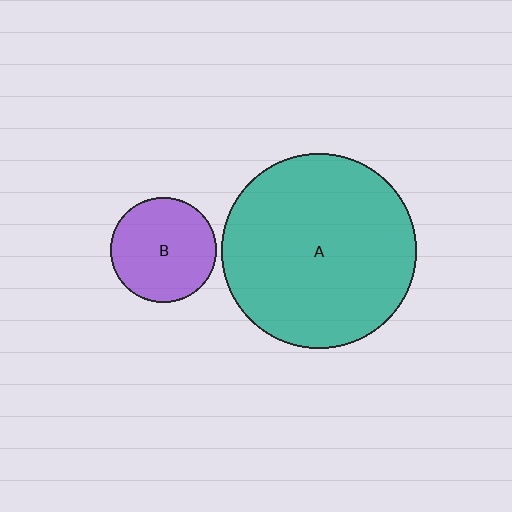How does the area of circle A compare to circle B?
Approximately 3.4 times.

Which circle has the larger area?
Circle A (teal).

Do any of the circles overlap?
No, none of the circles overlap.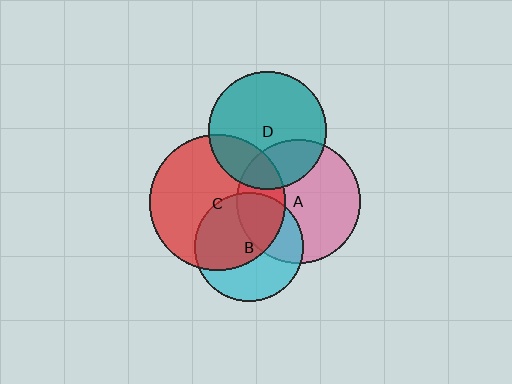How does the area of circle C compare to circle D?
Approximately 1.3 times.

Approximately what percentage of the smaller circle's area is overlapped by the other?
Approximately 25%.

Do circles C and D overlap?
Yes.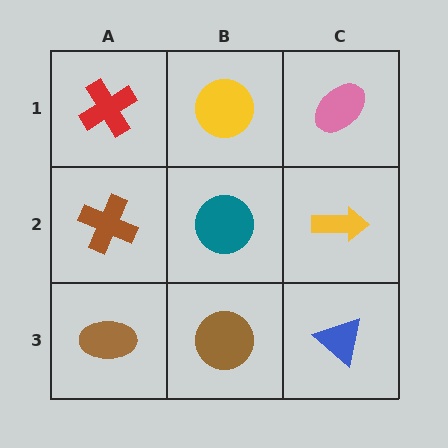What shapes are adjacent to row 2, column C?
A pink ellipse (row 1, column C), a blue triangle (row 3, column C), a teal circle (row 2, column B).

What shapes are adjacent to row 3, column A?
A brown cross (row 2, column A), a brown circle (row 3, column B).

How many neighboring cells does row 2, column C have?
3.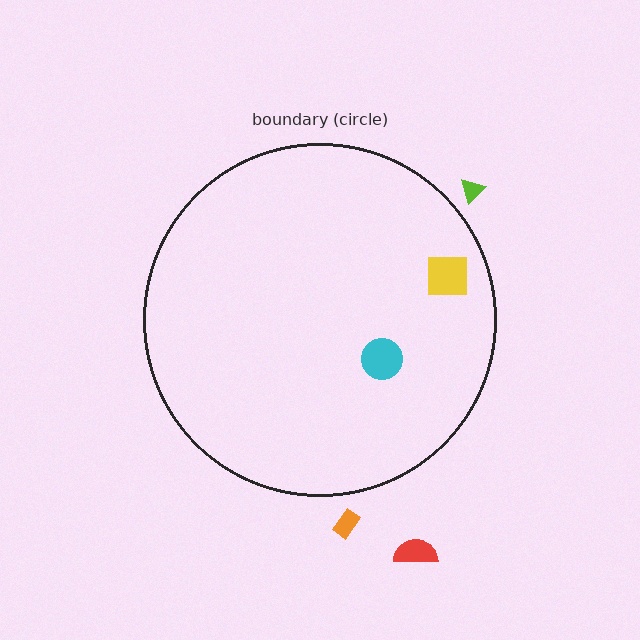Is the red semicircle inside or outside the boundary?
Outside.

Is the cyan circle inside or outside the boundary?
Inside.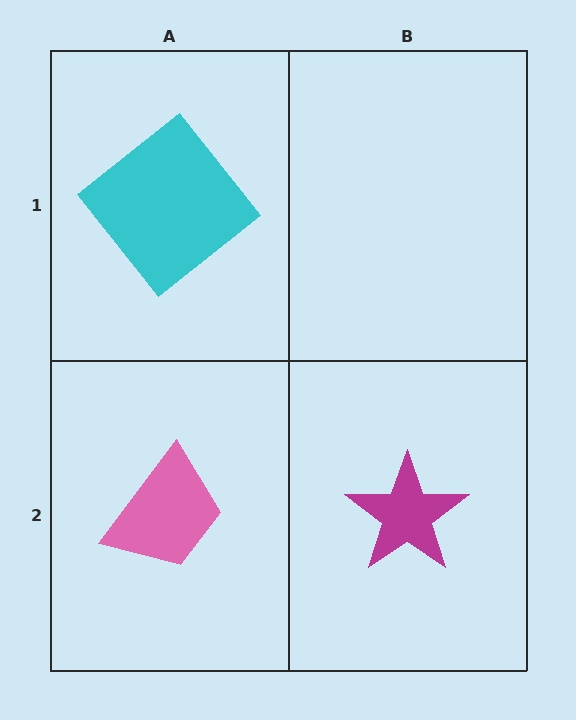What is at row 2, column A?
A pink trapezoid.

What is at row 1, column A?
A cyan diamond.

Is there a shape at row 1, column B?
No, that cell is empty.